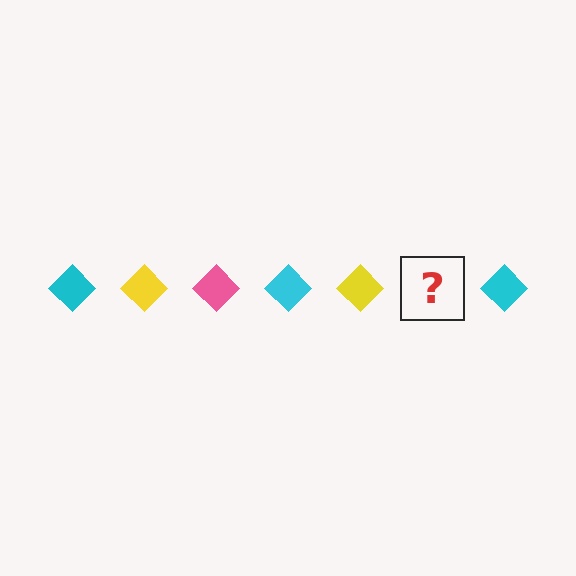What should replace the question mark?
The question mark should be replaced with a pink diamond.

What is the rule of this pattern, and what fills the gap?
The rule is that the pattern cycles through cyan, yellow, pink diamonds. The gap should be filled with a pink diamond.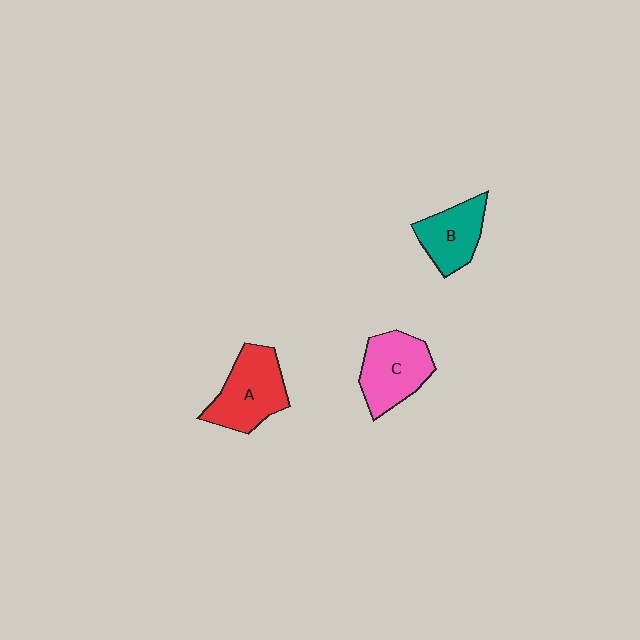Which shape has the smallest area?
Shape B (teal).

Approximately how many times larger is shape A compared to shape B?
Approximately 1.3 times.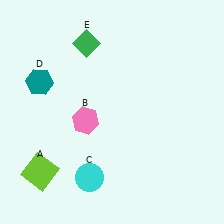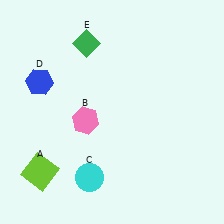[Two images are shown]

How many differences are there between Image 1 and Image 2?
There is 1 difference between the two images.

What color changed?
The hexagon (D) changed from teal in Image 1 to blue in Image 2.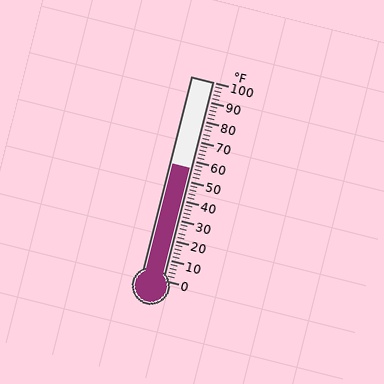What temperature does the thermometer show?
The thermometer shows approximately 56°F.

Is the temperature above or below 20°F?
The temperature is above 20°F.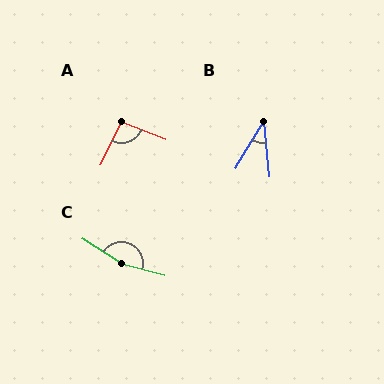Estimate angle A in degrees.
Approximately 94 degrees.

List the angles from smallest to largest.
B (37°), A (94°), C (163°).